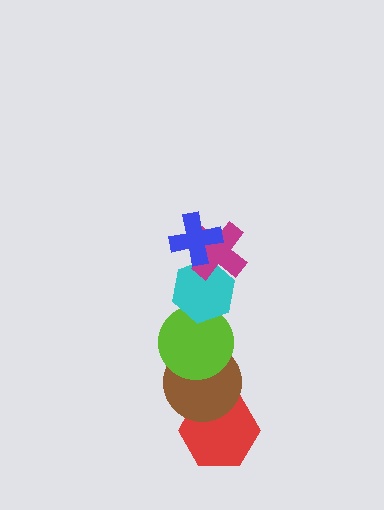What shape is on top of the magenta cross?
The blue cross is on top of the magenta cross.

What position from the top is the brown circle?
The brown circle is 5th from the top.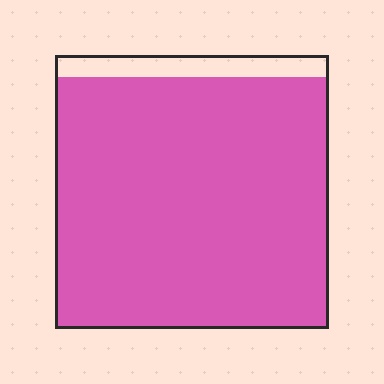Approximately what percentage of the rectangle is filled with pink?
Approximately 90%.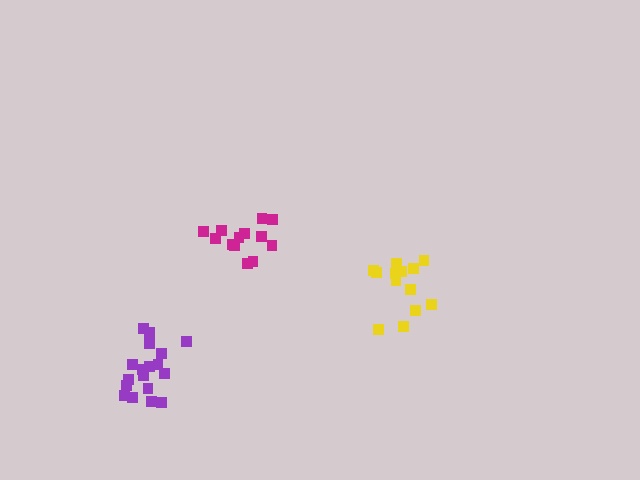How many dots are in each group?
Group 1: 18 dots, Group 2: 13 dots, Group 3: 13 dots (44 total).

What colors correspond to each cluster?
The clusters are colored: purple, yellow, magenta.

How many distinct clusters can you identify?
There are 3 distinct clusters.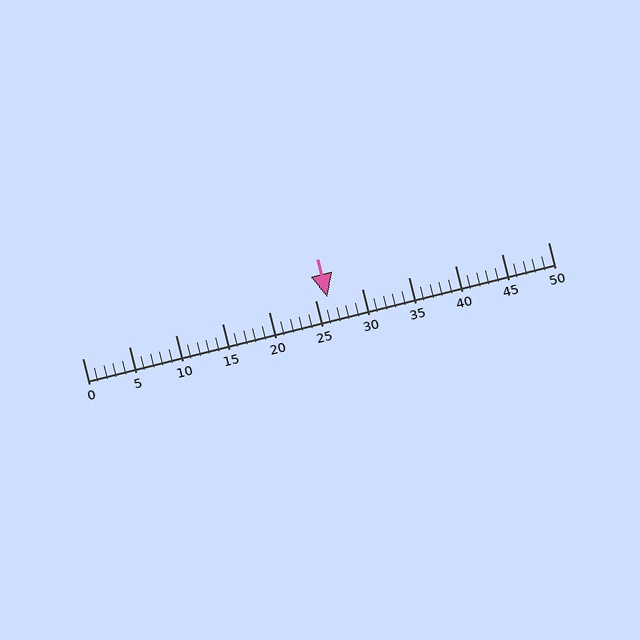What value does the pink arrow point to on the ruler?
The pink arrow points to approximately 26.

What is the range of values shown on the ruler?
The ruler shows values from 0 to 50.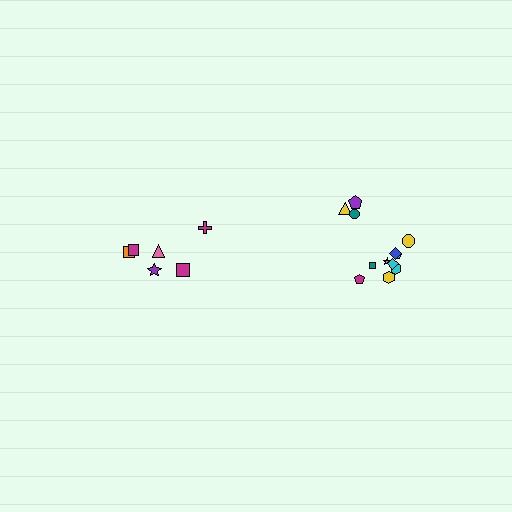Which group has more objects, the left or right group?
The right group.